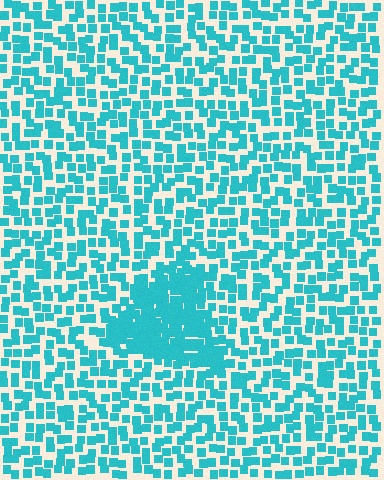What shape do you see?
I see a triangle.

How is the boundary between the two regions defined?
The boundary is defined by a change in element density (approximately 2.4x ratio). All elements are the same color, size, and shape.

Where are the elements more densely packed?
The elements are more densely packed inside the triangle boundary.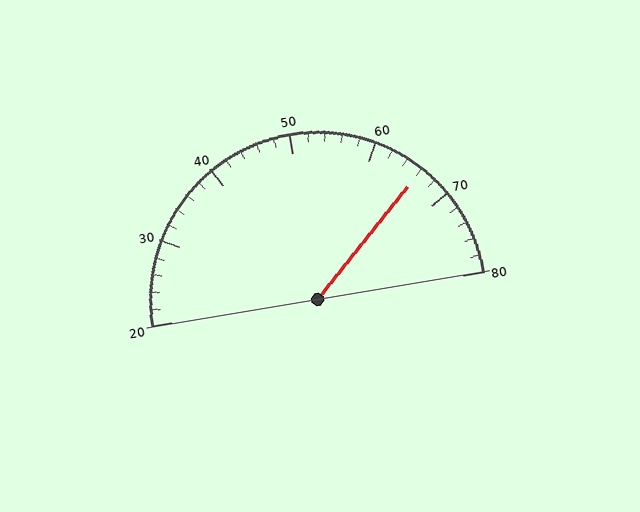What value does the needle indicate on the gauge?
The needle indicates approximately 66.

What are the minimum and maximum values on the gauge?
The gauge ranges from 20 to 80.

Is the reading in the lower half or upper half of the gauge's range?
The reading is in the upper half of the range (20 to 80).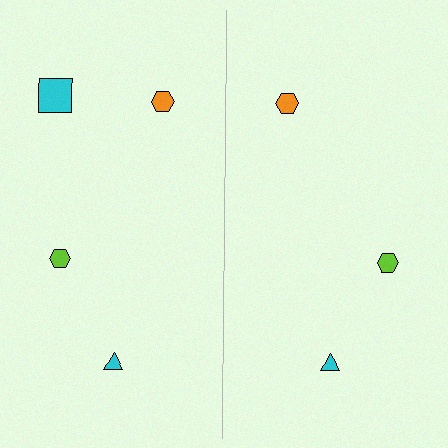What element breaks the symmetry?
A cyan square is missing from the right side.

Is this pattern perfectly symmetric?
No, the pattern is not perfectly symmetric. A cyan square is missing from the right side.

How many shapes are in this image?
There are 7 shapes in this image.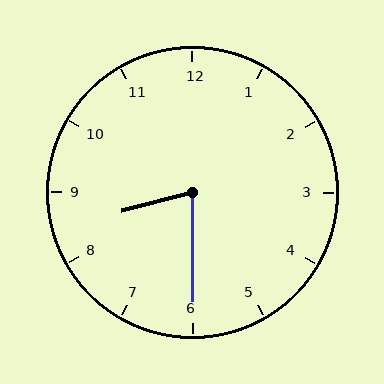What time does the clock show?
8:30.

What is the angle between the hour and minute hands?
Approximately 75 degrees.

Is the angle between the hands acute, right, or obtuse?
It is acute.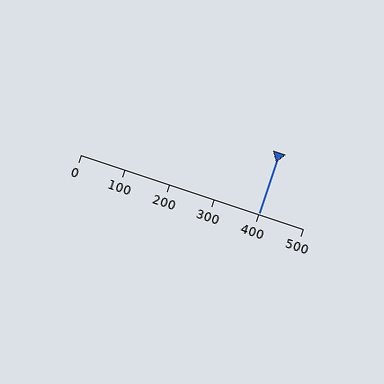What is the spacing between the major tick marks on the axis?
The major ticks are spaced 100 apart.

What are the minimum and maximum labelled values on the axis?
The axis runs from 0 to 500.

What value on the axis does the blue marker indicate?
The marker indicates approximately 400.